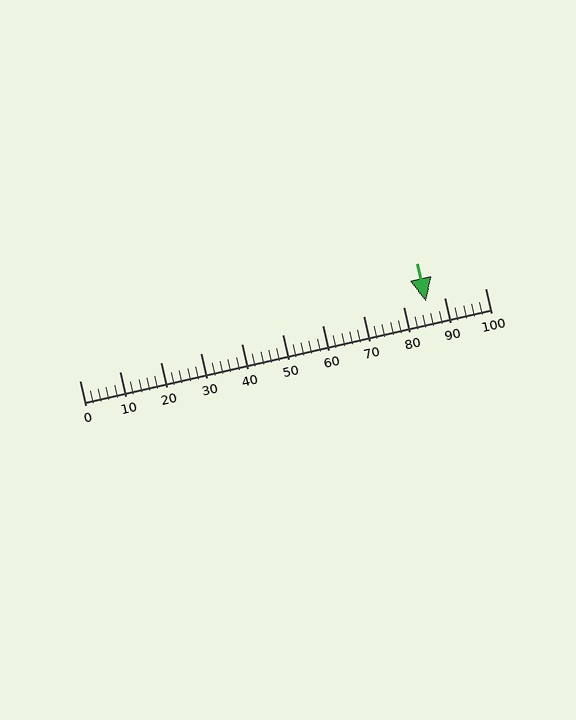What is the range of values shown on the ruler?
The ruler shows values from 0 to 100.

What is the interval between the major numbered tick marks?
The major tick marks are spaced 10 units apart.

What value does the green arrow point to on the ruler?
The green arrow points to approximately 86.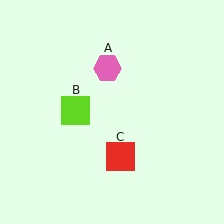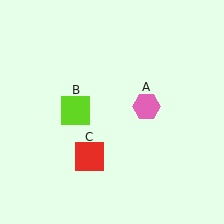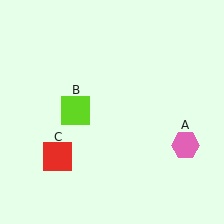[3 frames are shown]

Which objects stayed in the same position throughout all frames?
Lime square (object B) remained stationary.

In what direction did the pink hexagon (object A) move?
The pink hexagon (object A) moved down and to the right.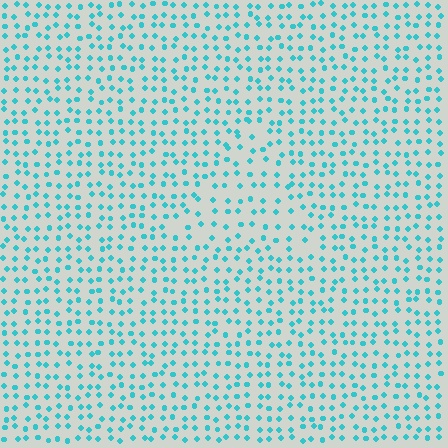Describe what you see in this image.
The image contains small cyan elements arranged at two different densities. A triangle-shaped region is visible where the elements are less densely packed than the surrounding area.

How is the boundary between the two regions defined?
The boundary is defined by a change in element density (approximately 1.5x ratio). All elements are the same color, size, and shape.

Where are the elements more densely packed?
The elements are more densely packed outside the triangle boundary.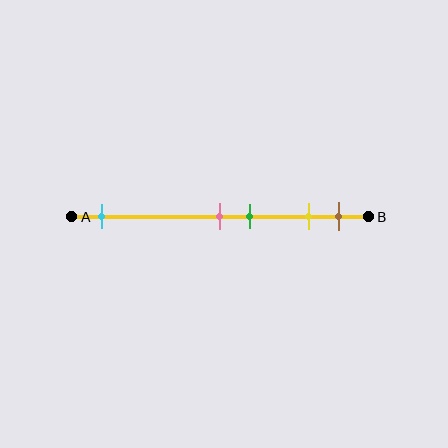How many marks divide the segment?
There are 5 marks dividing the segment.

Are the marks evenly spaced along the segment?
No, the marks are not evenly spaced.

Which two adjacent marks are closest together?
The pink and green marks are the closest adjacent pair.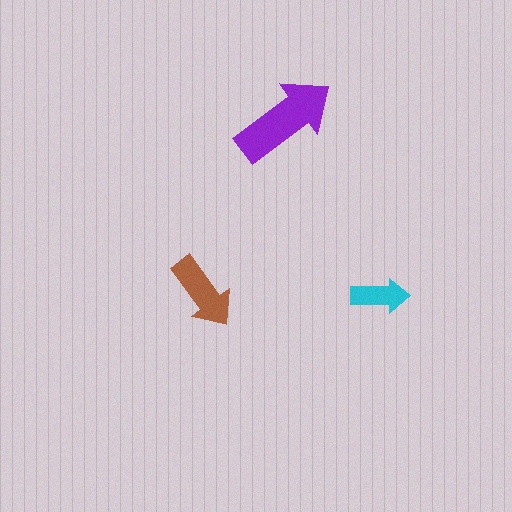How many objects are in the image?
There are 3 objects in the image.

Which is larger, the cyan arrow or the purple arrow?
The purple one.